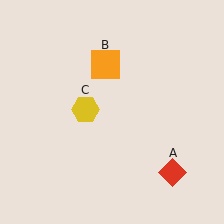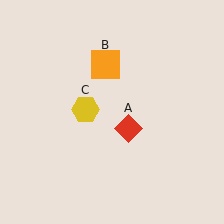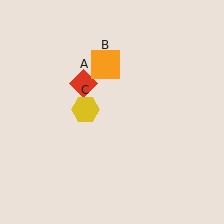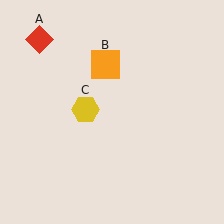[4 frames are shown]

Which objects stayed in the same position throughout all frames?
Orange square (object B) and yellow hexagon (object C) remained stationary.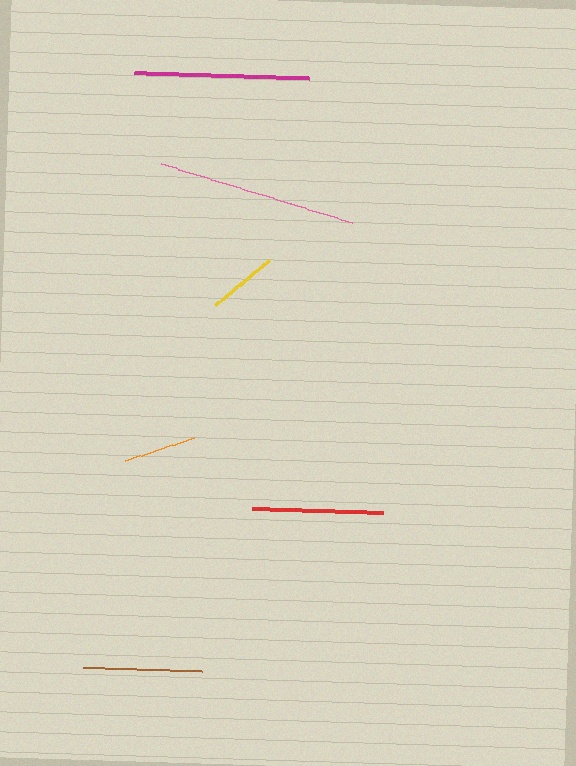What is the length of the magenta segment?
The magenta segment is approximately 175 pixels long.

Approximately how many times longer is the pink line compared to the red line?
The pink line is approximately 1.5 times the length of the red line.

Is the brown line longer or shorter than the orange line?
The brown line is longer than the orange line.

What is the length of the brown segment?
The brown segment is approximately 119 pixels long.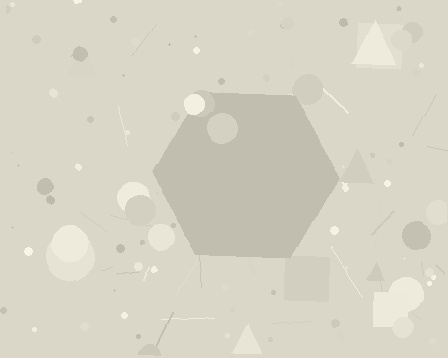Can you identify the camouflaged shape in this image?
The camouflaged shape is a hexagon.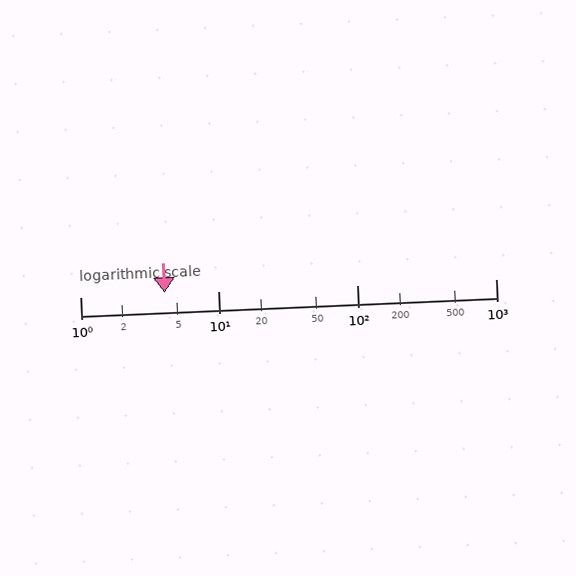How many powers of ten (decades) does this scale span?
The scale spans 3 decades, from 1 to 1000.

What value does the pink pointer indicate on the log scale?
The pointer indicates approximately 4.1.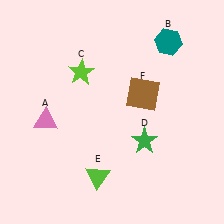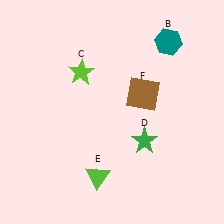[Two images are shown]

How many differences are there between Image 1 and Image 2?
There is 1 difference between the two images.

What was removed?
The pink triangle (A) was removed in Image 2.